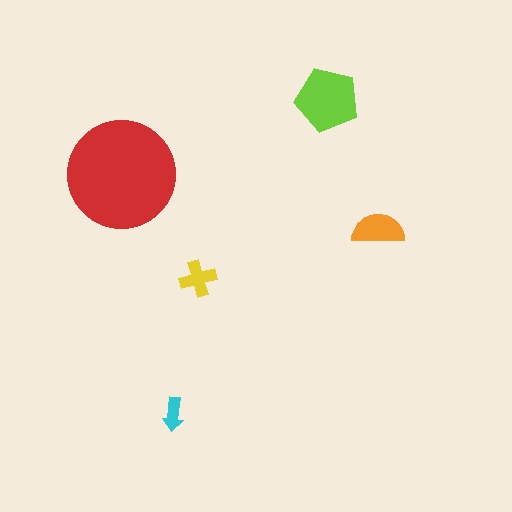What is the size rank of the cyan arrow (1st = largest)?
5th.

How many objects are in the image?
There are 5 objects in the image.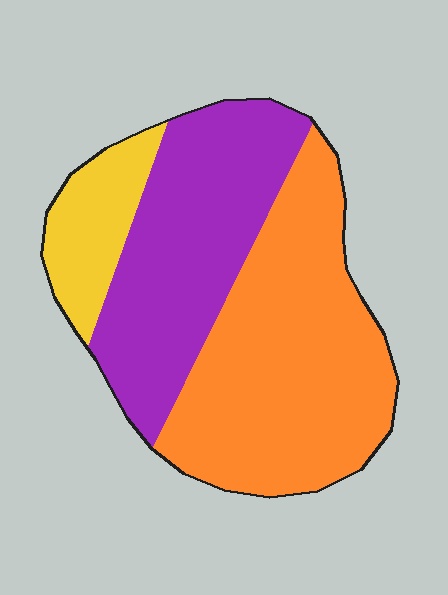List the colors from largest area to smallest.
From largest to smallest: orange, purple, yellow.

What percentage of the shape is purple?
Purple covers roughly 35% of the shape.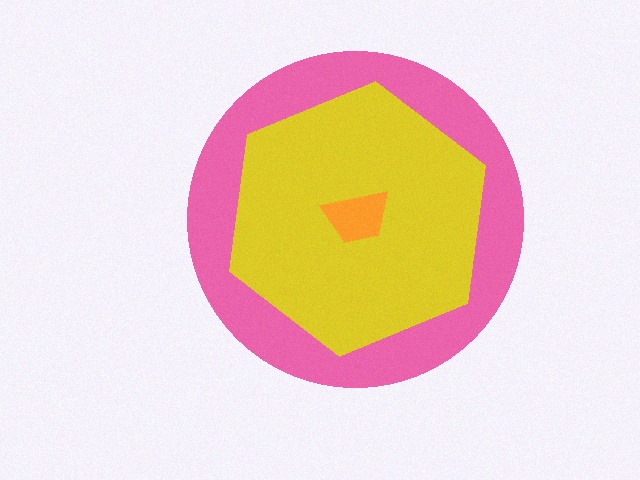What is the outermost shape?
The pink circle.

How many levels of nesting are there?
3.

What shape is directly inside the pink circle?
The yellow hexagon.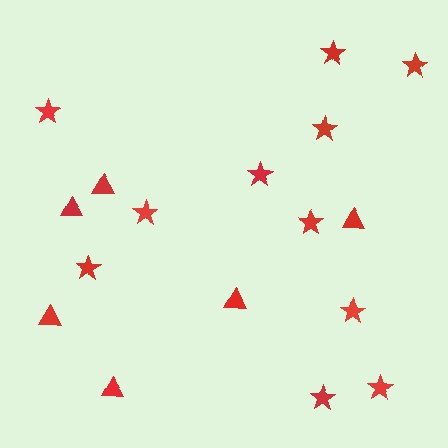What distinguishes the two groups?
There are 2 groups: one group of triangles (6) and one group of stars (11).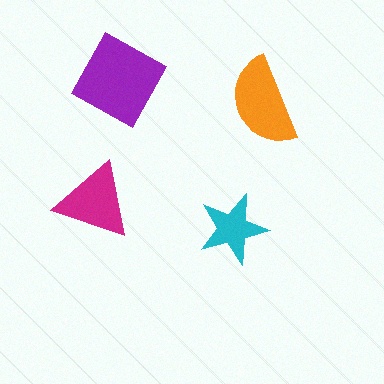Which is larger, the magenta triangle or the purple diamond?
The purple diamond.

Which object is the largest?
The purple diamond.